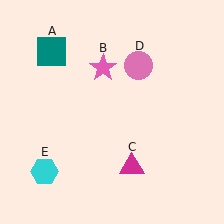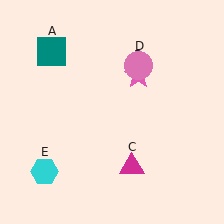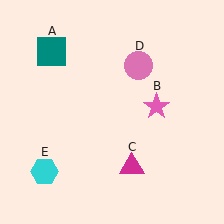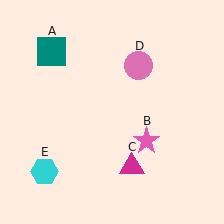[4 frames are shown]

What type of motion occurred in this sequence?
The pink star (object B) rotated clockwise around the center of the scene.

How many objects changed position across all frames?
1 object changed position: pink star (object B).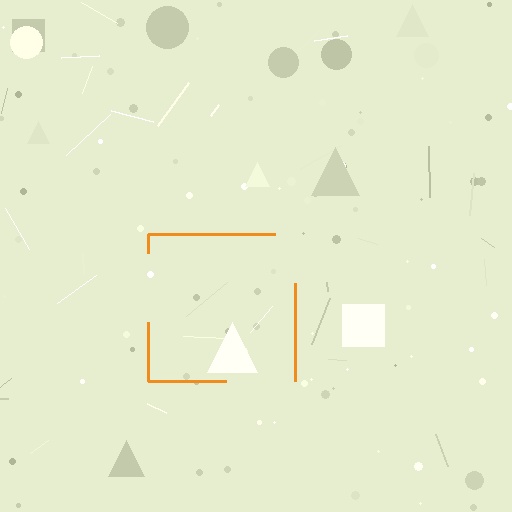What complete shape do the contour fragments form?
The contour fragments form a square.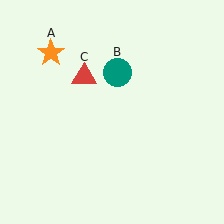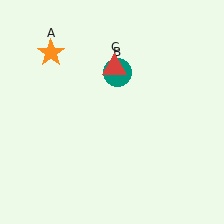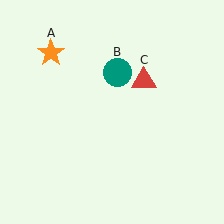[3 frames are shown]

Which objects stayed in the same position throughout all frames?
Orange star (object A) and teal circle (object B) remained stationary.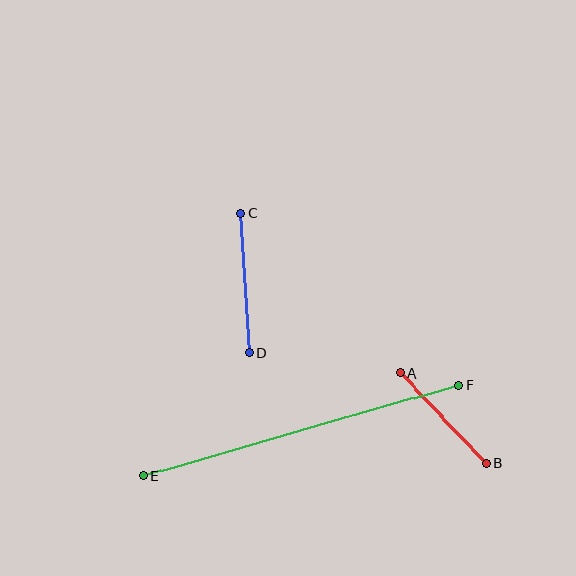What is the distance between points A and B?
The distance is approximately 125 pixels.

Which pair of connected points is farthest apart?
Points E and F are farthest apart.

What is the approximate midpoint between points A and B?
The midpoint is at approximately (443, 418) pixels.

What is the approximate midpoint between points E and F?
The midpoint is at approximately (301, 431) pixels.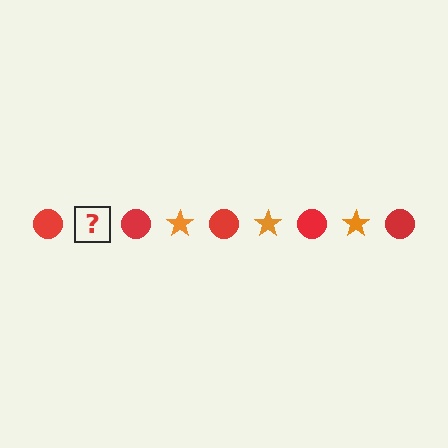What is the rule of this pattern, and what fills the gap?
The rule is that the pattern alternates between red circle and orange star. The gap should be filled with an orange star.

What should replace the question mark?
The question mark should be replaced with an orange star.